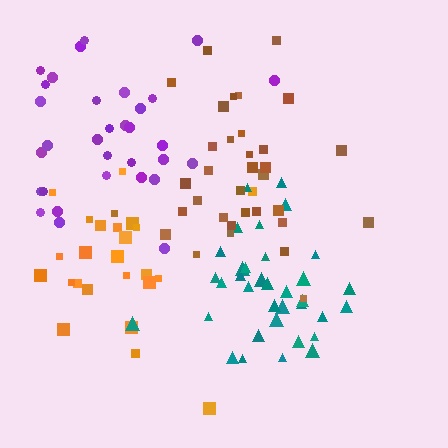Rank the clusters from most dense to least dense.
teal, purple, brown, orange.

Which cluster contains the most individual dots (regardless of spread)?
Teal (35).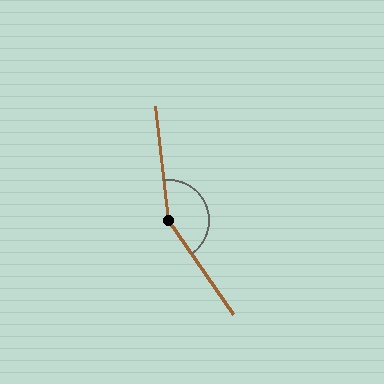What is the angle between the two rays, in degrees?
Approximately 152 degrees.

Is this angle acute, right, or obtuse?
It is obtuse.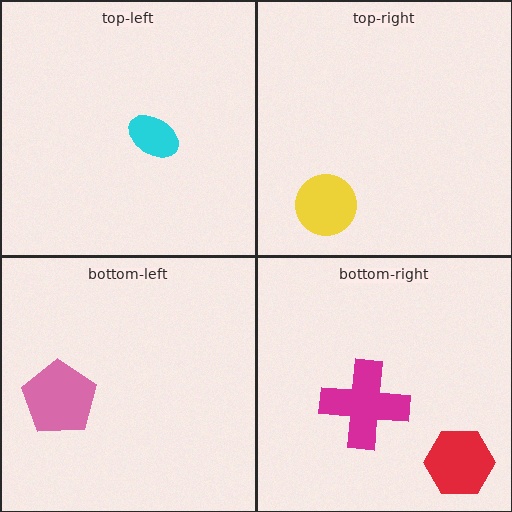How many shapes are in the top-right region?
1.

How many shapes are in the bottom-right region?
2.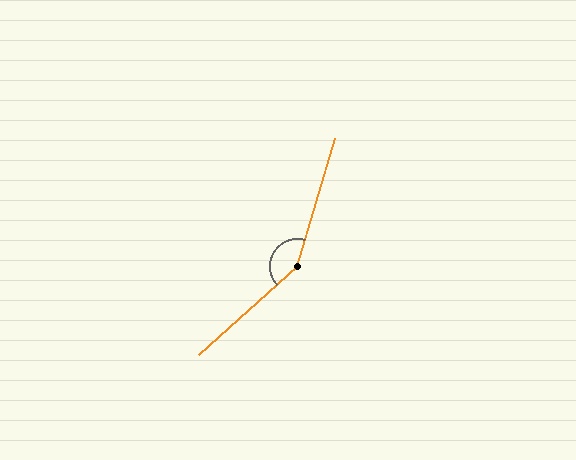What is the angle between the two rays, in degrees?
Approximately 149 degrees.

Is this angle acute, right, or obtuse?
It is obtuse.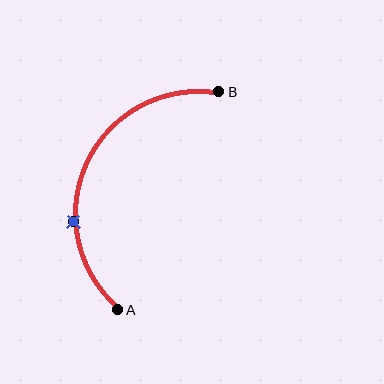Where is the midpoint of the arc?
The arc midpoint is the point on the curve farthest from the straight line joining A and B. It sits to the left of that line.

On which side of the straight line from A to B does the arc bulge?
The arc bulges to the left of the straight line connecting A and B.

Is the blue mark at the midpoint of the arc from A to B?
No. The blue mark lies on the arc but is closer to endpoint A. The arc midpoint would be at the point on the curve equidistant along the arc from both A and B.